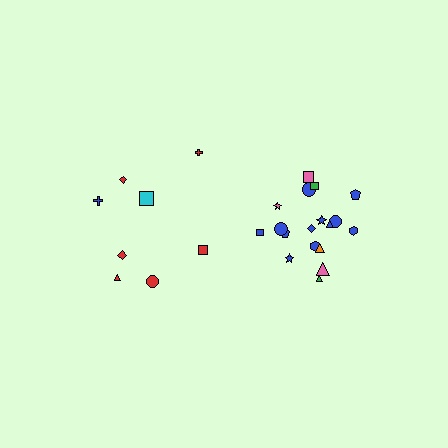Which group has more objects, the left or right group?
The right group.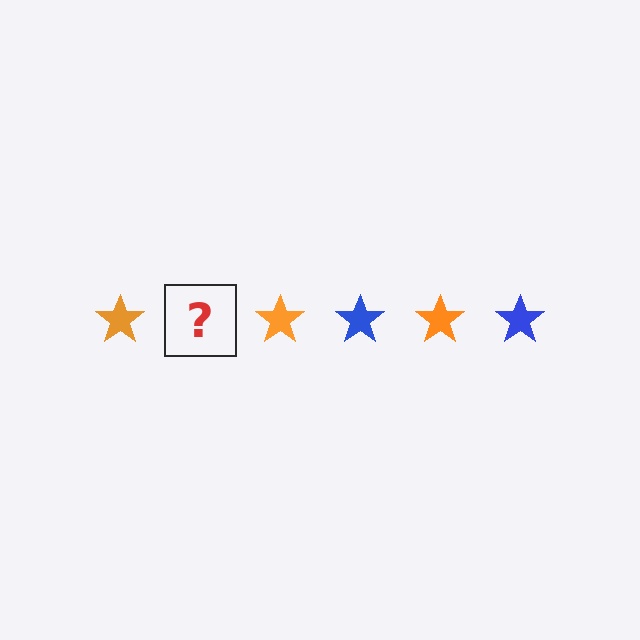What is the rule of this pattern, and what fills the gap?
The rule is that the pattern cycles through orange, blue stars. The gap should be filled with a blue star.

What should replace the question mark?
The question mark should be replaced with a blue star.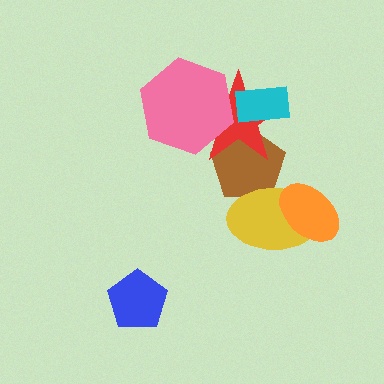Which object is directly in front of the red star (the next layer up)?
The cyan rectangle is directly in front of the red star.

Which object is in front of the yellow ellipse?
The orange ellipse is in front of the yellow ellipse.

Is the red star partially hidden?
Yes, it is partially covered by another shape.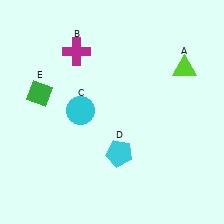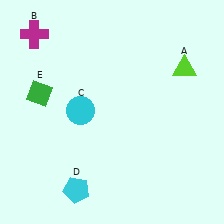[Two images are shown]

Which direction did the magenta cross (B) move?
The magenta cross (B) moved left.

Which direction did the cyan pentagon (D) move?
The cyan pentagon (D) moved left.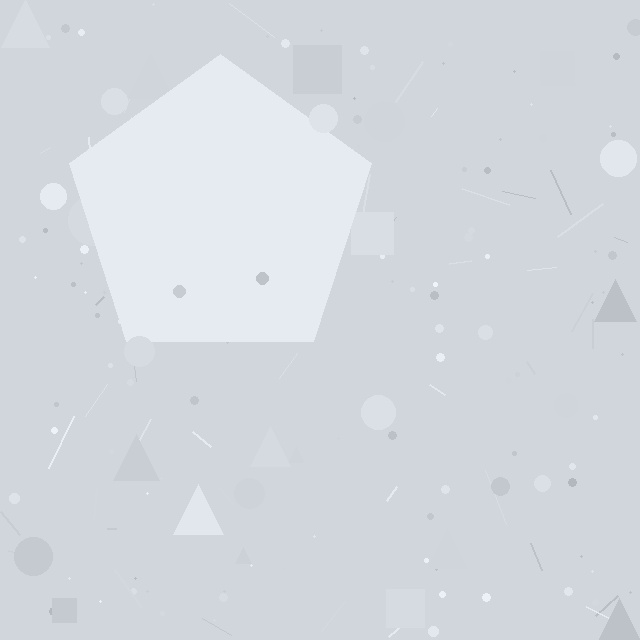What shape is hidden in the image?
A pentagon is hidden in the image.